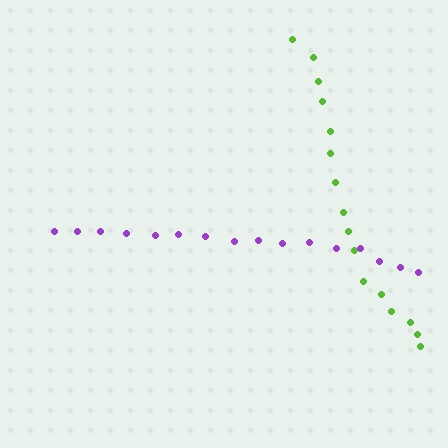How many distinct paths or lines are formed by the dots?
There are 2 distinct paths.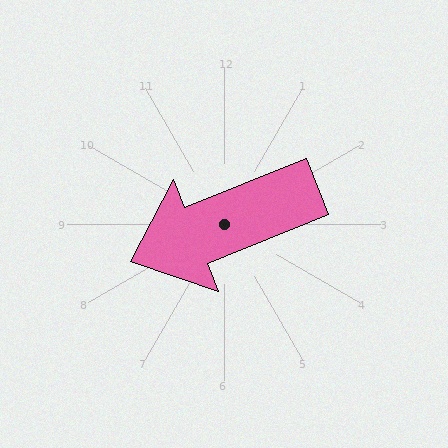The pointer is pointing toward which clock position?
Roughly 8 o'clock.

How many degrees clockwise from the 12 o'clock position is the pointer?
Approximately 248 degrees.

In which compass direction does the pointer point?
West.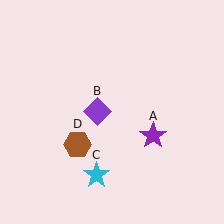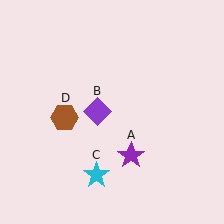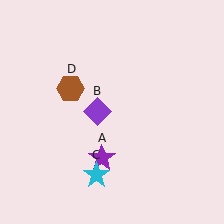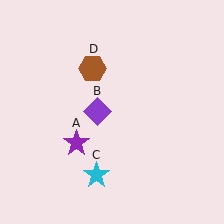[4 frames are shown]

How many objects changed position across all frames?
2 objects changed position: purple star (object A), brown hexagon (object D).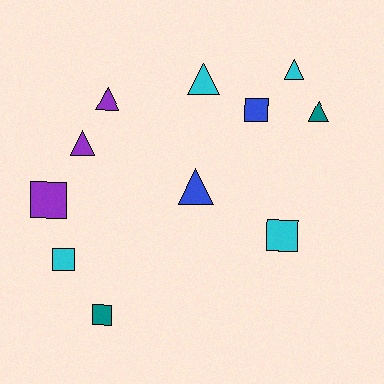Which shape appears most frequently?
Triangle, with 6 objects.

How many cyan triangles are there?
There are 2 cyan triangles.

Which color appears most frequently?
Cyan, with 4 objects.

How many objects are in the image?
There are 11 objects.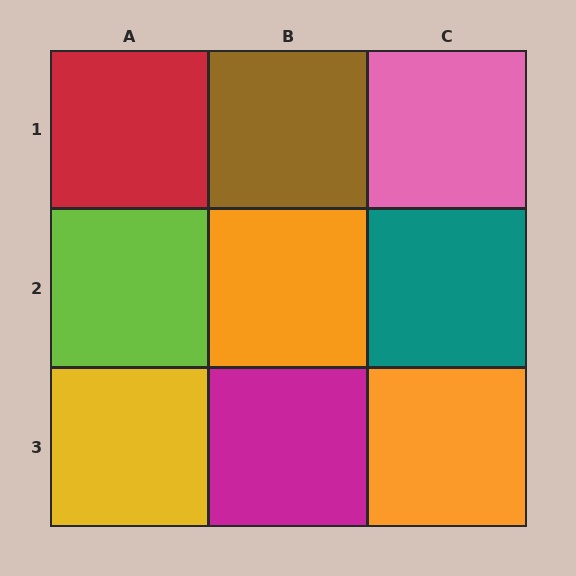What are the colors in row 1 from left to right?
Red, brown, pink.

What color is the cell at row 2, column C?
Teal.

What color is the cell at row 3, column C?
Orange.